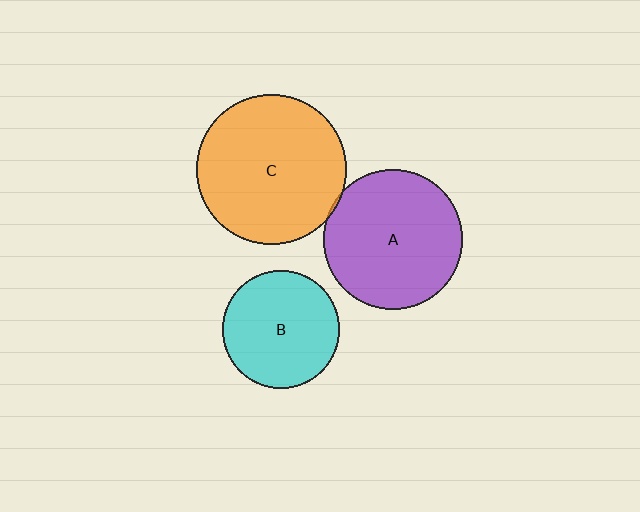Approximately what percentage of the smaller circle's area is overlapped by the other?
Approximately 5%.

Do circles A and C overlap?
Yes.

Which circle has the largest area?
Circle C (orange).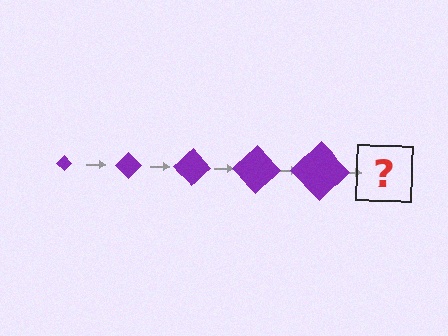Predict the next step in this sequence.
The next step is a purple diamond, larger than the previous one.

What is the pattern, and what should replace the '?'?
The pattern is that the diamond gets progressively larger each step. The '?' should be a purple diamond, larger than the previous one.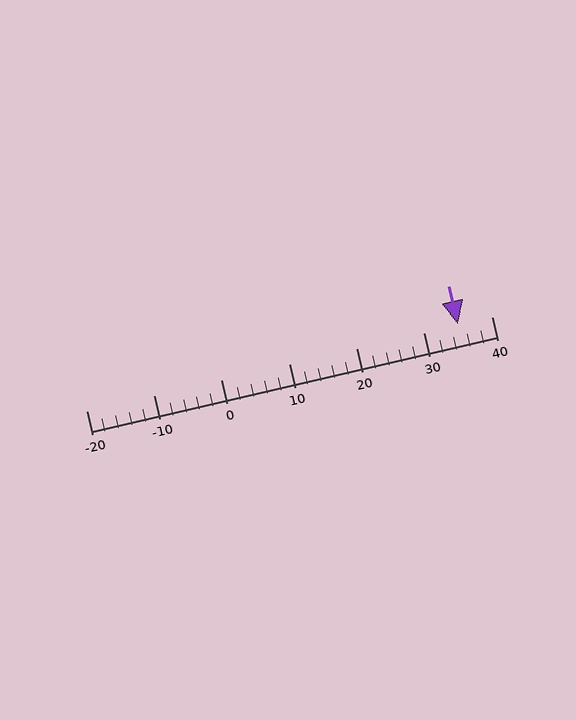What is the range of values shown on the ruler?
The ruler shows values from -20 to 40.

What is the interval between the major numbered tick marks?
The major tick marks are spaced 10 units apart.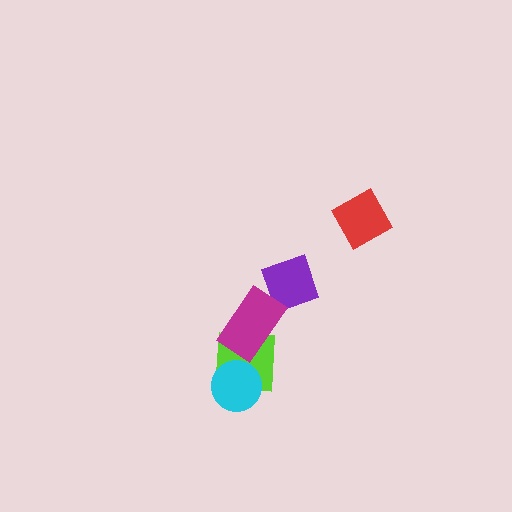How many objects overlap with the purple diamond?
1 object overlaps with the purple diamond.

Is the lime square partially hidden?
Yes, it is partially covered by another shape.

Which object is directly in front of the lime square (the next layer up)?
The cyan circle is directly in front of the lime square.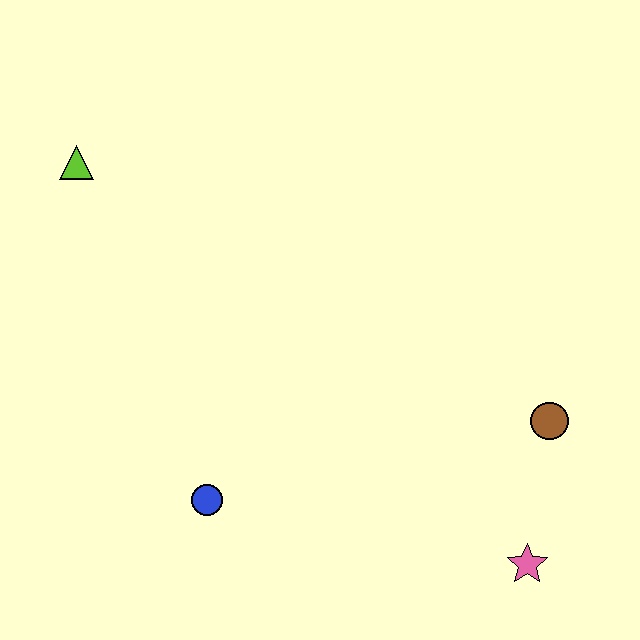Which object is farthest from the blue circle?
The lime triangle is farthest from the blue circle.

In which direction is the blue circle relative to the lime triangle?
The blue circle is below the lime triangle.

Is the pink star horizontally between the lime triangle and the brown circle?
Yes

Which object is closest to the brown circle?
The pink star is closest to the brown circle.